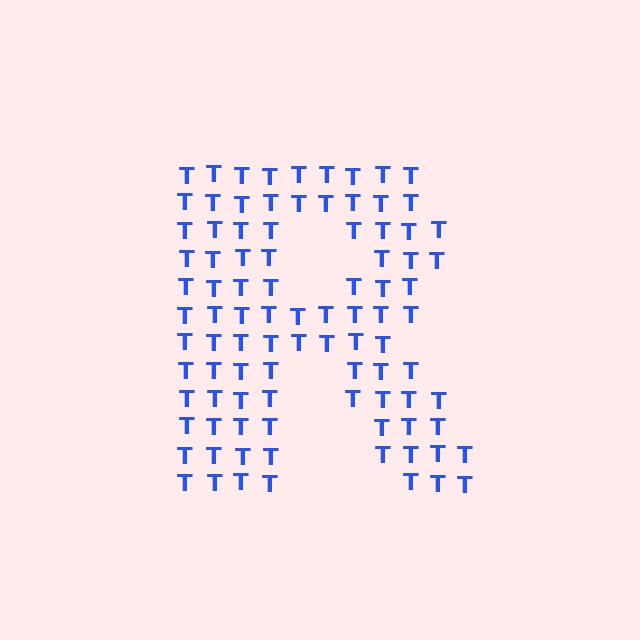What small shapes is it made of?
It is made of small letter T's.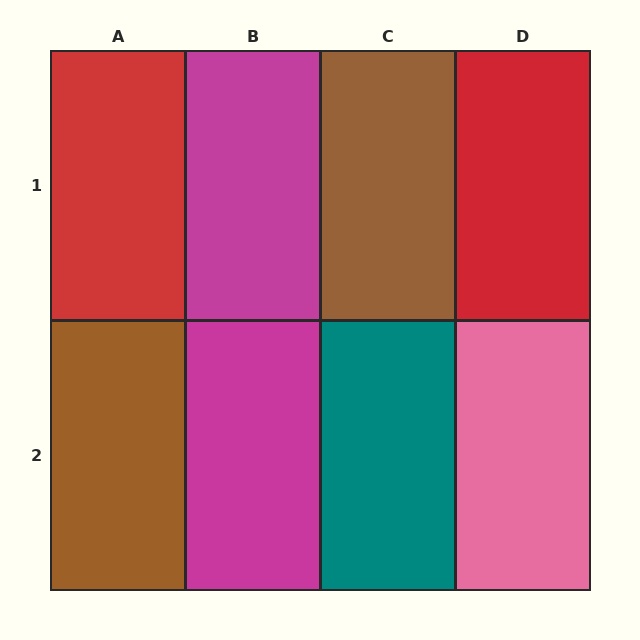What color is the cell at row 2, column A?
Brown.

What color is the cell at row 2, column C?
Teal.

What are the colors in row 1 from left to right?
Red, magenta, brown, red.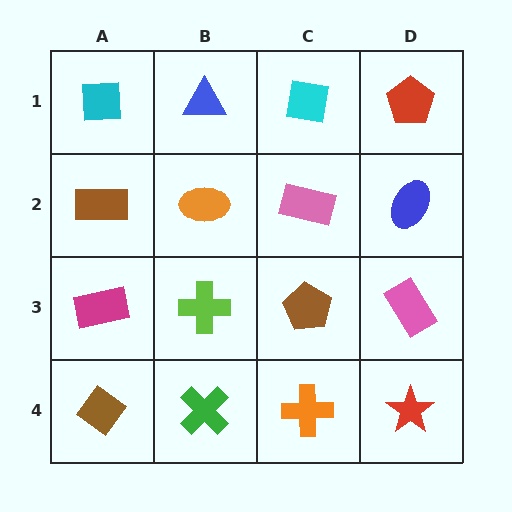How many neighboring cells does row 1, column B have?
3.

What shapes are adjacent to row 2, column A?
A cyan square (row 1, column A), a magenta rectangle (row 3, column A), an orange ellipse (row 2, column B).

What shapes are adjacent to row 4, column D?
A pink rectangle (row 3, column D), an orange cross (row 4, column C).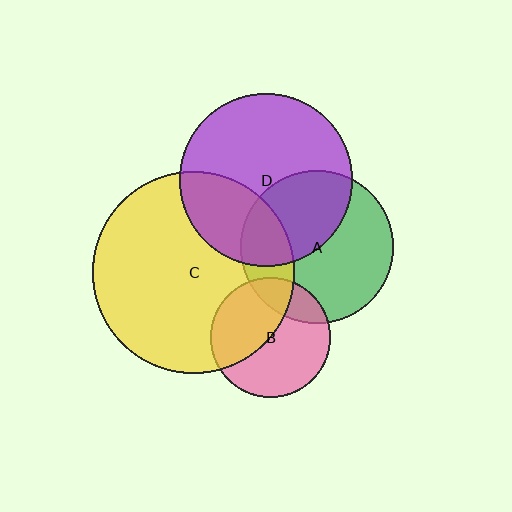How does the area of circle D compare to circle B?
Approximately 2.1 times.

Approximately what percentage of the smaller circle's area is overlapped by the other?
Approximately 45%.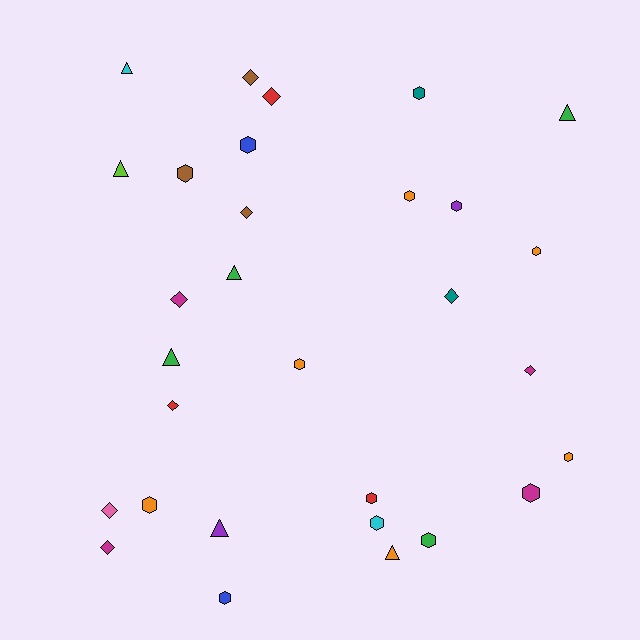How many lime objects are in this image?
There is 1 lime object.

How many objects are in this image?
There are 30 objects.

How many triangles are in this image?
There are 7 triangles.